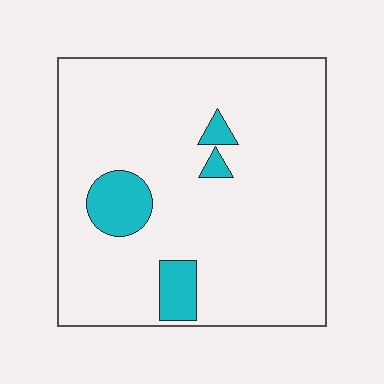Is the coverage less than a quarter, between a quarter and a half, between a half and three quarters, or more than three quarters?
Less than a quarter.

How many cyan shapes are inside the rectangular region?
4.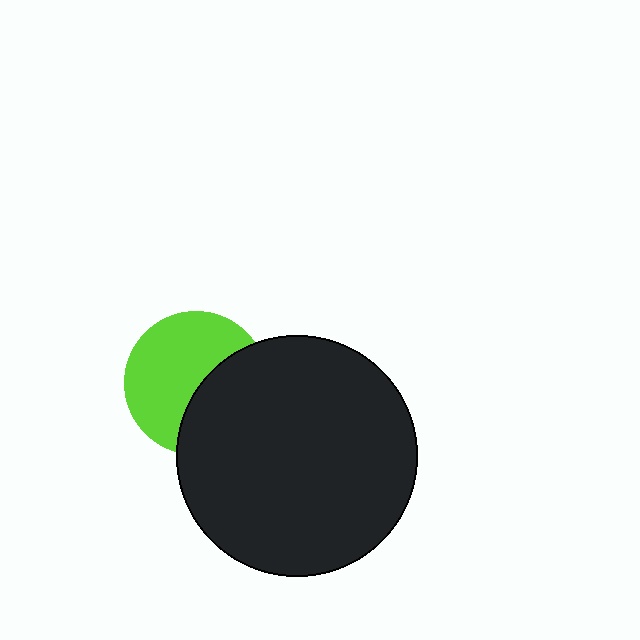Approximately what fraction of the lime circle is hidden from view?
Roughly 41% of the lime circle is hidden behind the black circle.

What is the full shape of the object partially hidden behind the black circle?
The partially hidden object is a lime circle.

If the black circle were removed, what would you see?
You would see the complete lime circle.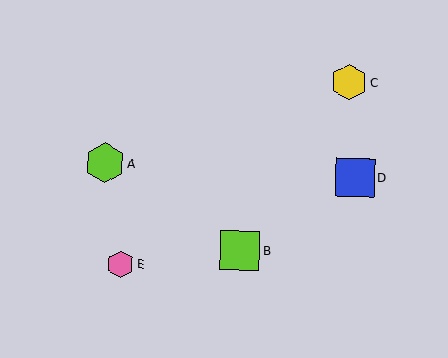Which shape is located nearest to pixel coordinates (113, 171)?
The lime hexagon (labeled A) at (105, 163) is nearest to that location.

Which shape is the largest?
The lime square (labeled B) is the largest.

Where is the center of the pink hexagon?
The center of the pink hexagon is at (121, 264).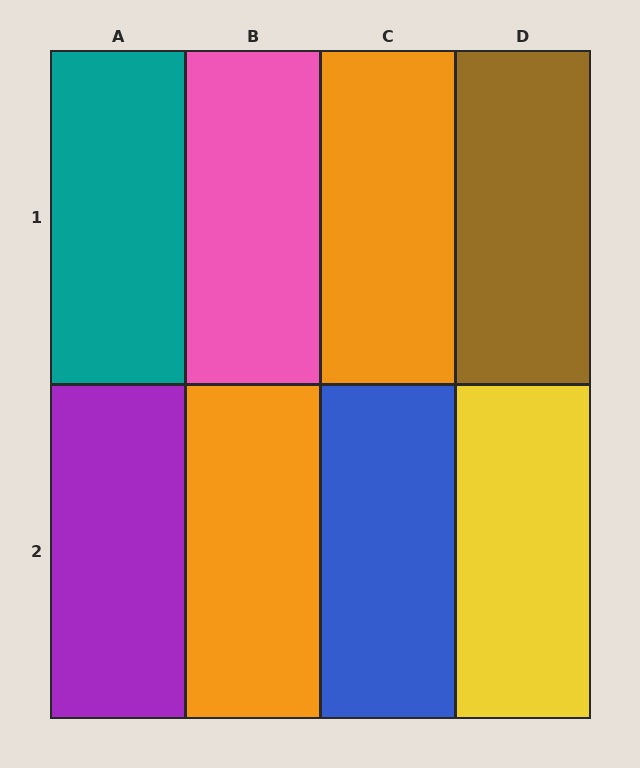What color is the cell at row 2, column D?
Yellow.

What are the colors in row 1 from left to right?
Teal, pink, orange, brown.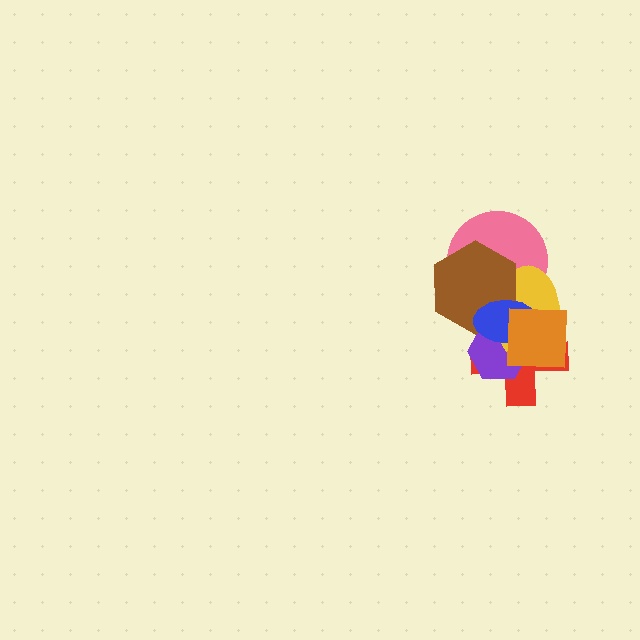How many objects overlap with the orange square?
4 objects overlap with the orange square.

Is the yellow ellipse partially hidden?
Yes, it is partially covered by another shape.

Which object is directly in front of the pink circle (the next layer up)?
The yellow ellipse is directly in front of the pink circle.